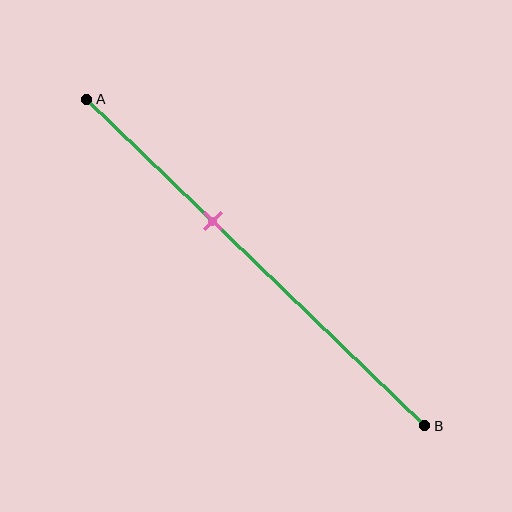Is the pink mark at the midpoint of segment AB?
No, the mark is at about 35% from A, not at the 50% midpoint.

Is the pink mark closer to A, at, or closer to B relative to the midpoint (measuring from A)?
The pink mark is closer to point A than the midpoint of segment AB.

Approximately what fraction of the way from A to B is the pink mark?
The pink mark is approximately 35% of the way from A to B.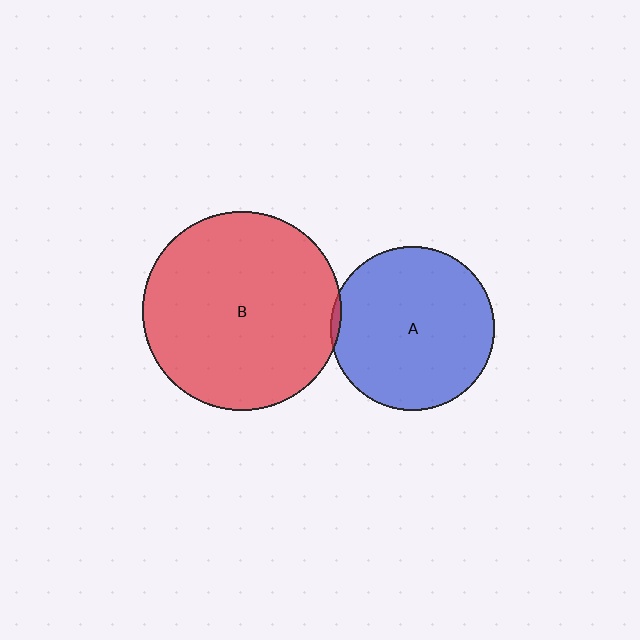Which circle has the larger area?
Circle B (red).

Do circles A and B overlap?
Yes.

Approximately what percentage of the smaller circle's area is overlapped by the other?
Approximately 5%.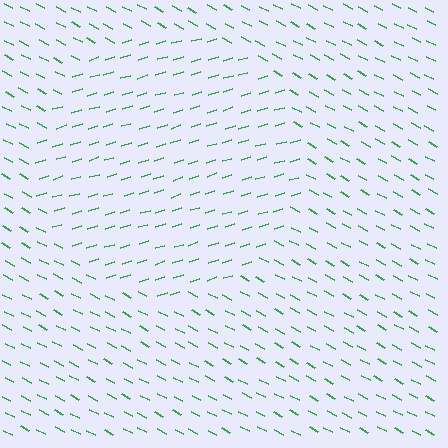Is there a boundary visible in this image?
Yes, there is a texture boundary formed by a change in line orientation.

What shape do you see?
I see a circle.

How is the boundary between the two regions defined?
The boundary is defined purely by a change in line orientation (approximately 45 degrees difference). All lines are the same color and thickness.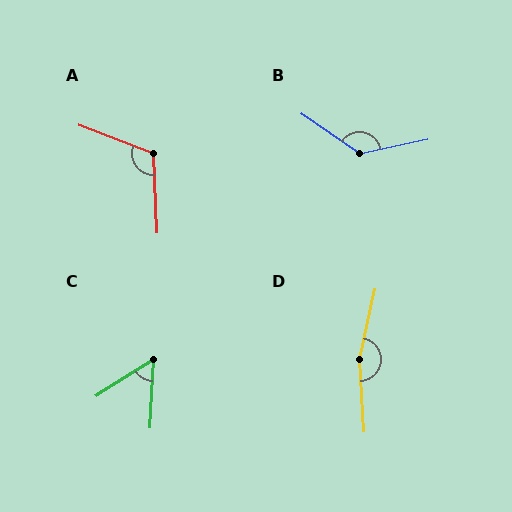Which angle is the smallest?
C, at approximately 55 degrees.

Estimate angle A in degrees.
Approximately 114 degrees.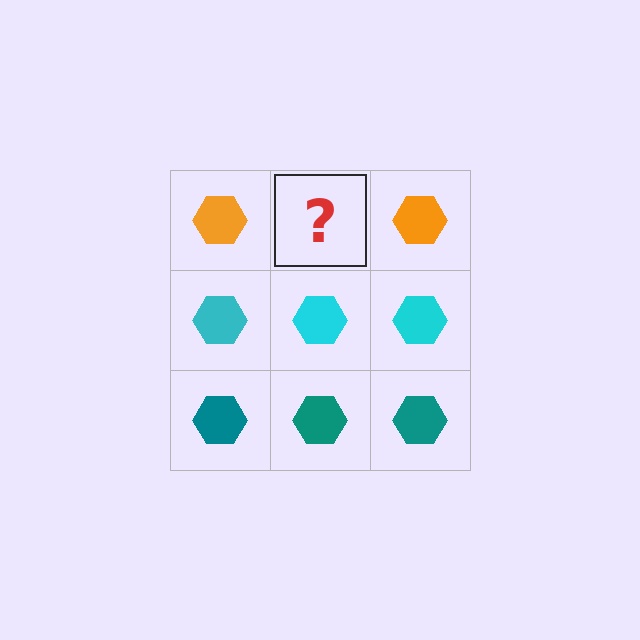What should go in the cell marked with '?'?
The missing cell should contain an orange hexagon.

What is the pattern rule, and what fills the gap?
The rule is that each row has a consistent color. The gap should be filled with an orange hexagon.